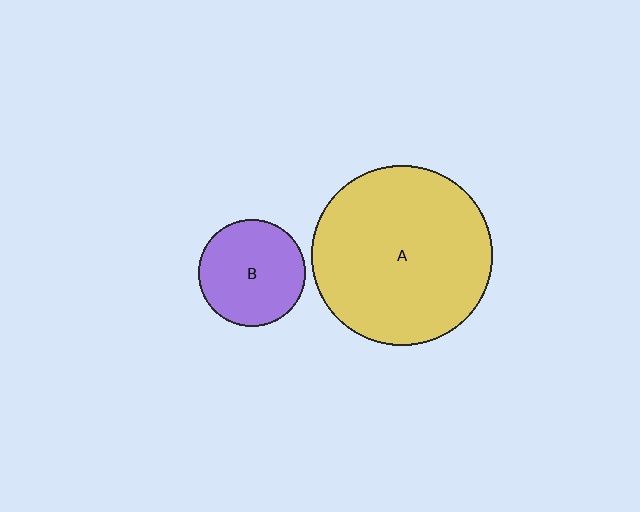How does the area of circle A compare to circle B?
Approximately 2.8 times.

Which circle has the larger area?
Circle A (yellow).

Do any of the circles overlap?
No, none of the circles overlap.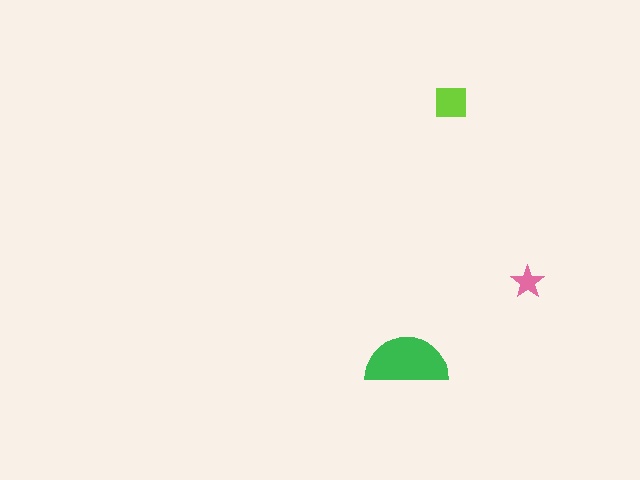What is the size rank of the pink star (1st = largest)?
3rd.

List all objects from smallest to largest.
The pink star, the lime square, the green semicircle.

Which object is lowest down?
The green semicircle is bottommost.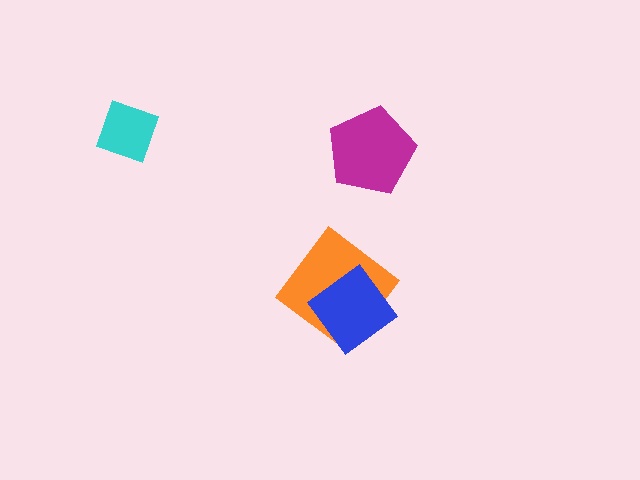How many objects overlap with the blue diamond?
1 object overlaps with the blue diamond.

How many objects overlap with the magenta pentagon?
0 objects overlap with the magenta pentagon.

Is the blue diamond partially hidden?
No, no other shape covers it.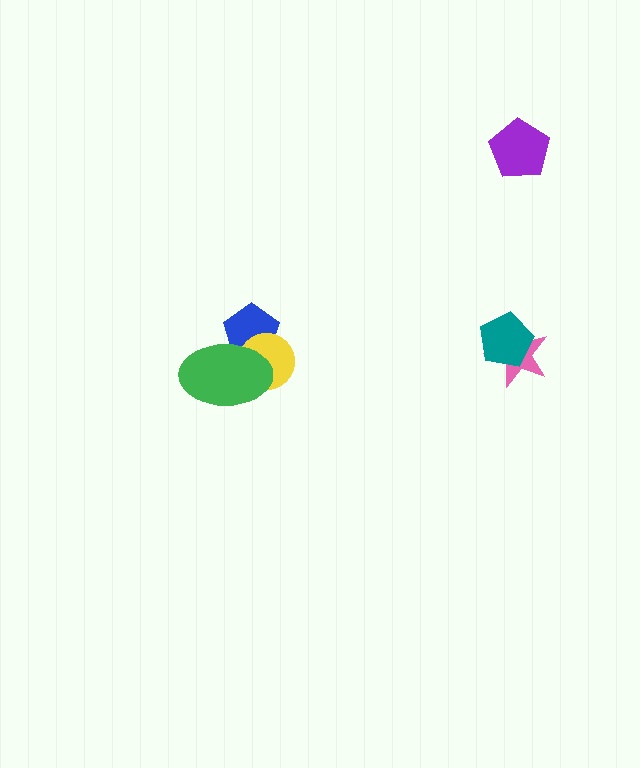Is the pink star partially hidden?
Yes, it is partially covered by another shape.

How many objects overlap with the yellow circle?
2 objects overlap with the yellow circle.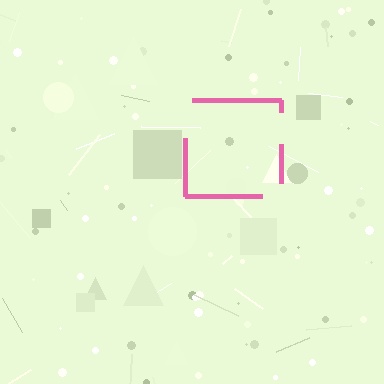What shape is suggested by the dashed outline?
The dashed outline suggests a square.